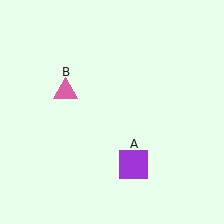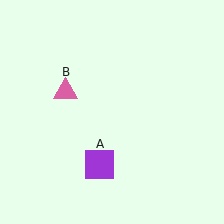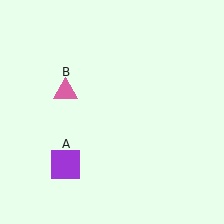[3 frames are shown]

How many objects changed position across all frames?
1 object changed position: purple square (object A).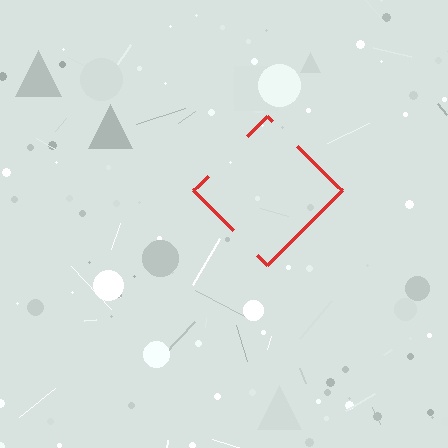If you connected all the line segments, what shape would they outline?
They would outline a diamond.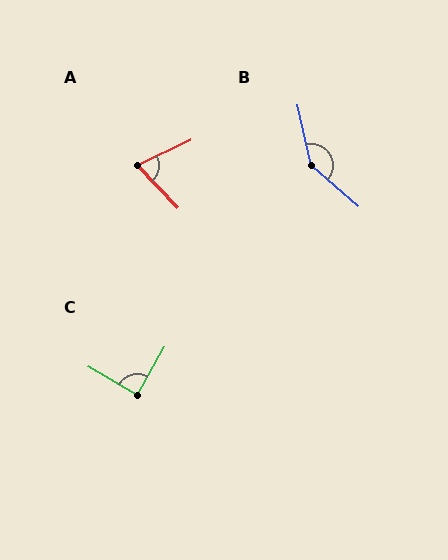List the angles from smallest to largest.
A (72°), C (88°), B (144°).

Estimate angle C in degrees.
Approximately 88 degrees.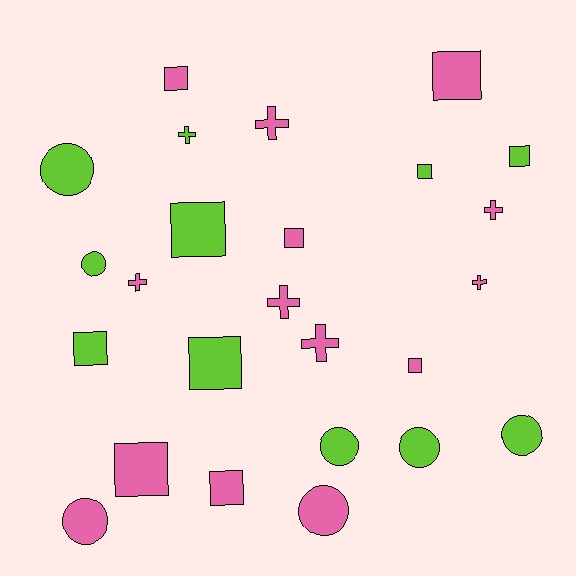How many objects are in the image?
There are 25 objects.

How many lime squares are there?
There are 5 lime squares.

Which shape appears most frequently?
Square, with 11 objects.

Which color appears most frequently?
Pink, with 14 objects.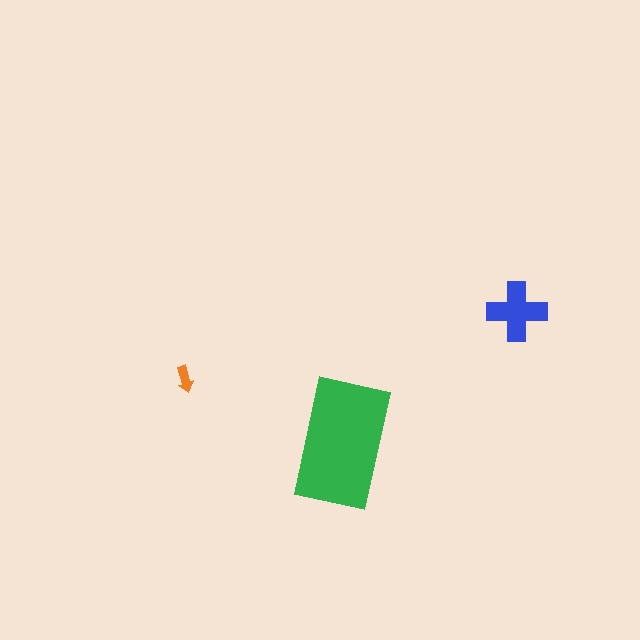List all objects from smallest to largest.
The orange arrow, the blue cross, the green rectangle.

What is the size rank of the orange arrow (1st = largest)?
3rd.